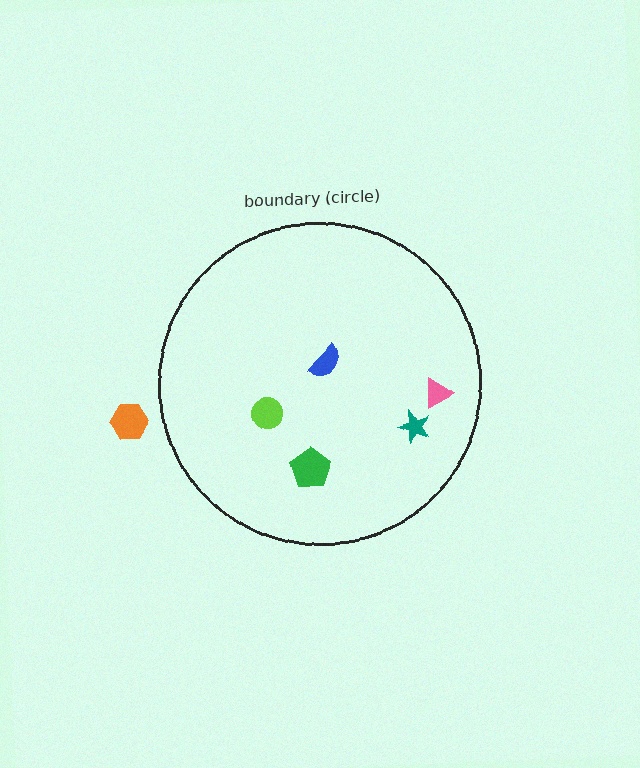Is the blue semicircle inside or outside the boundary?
Inside.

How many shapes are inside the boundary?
5 inside, 1 outside.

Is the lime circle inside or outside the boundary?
Inside.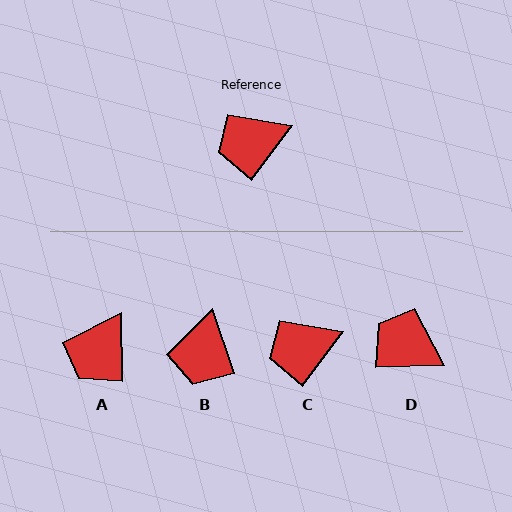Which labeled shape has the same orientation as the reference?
C.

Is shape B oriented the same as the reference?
No, it is off by about 55 degrees.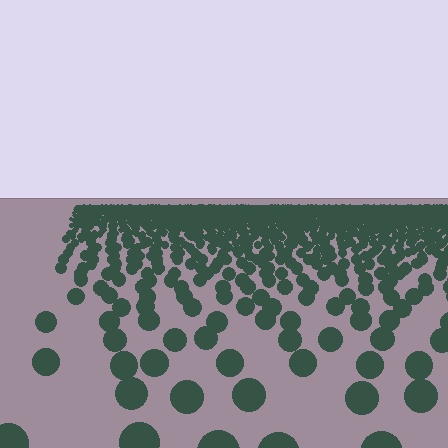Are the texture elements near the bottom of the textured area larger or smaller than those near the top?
Larger. Near the bottom, elements are closer to the viewer and appear at a bigger on-screen size.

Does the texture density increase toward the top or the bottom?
Density increases toward the top.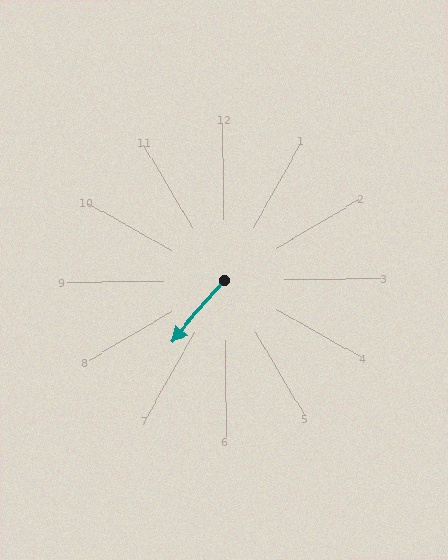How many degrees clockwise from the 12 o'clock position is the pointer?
Approximately 221 degrees.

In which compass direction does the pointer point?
Southwest.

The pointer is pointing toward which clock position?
Roughly 7 o'clock.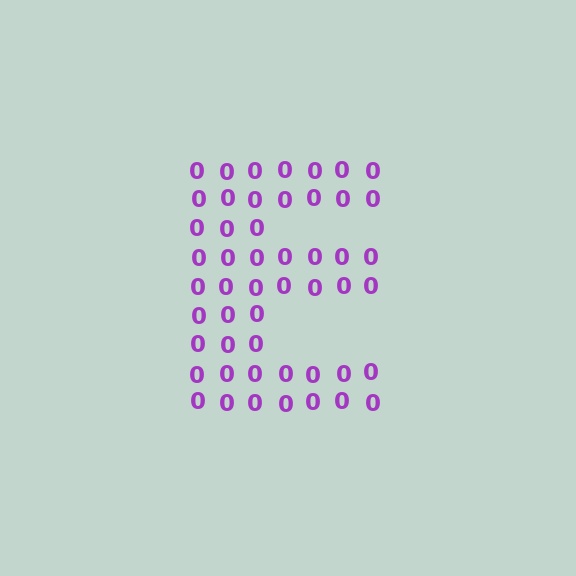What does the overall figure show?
The overall figure shows the letter E.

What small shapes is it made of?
It is made of small digit 0's.